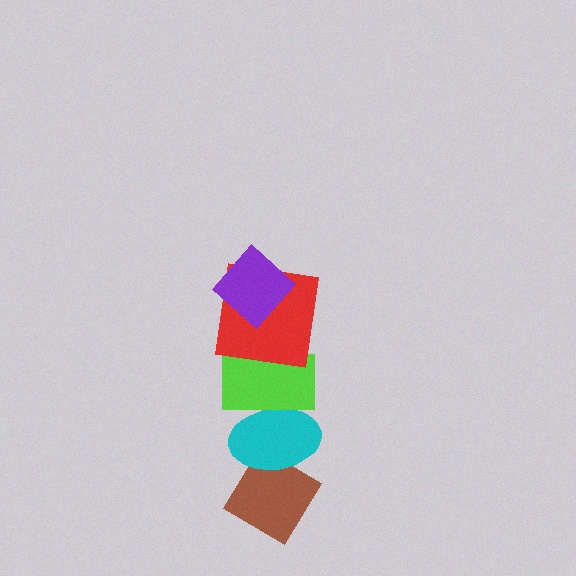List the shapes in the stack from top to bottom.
From top to bottom: the purple diamond, the red square, the lime rectangle, the cyan ellipse, the brown diamond.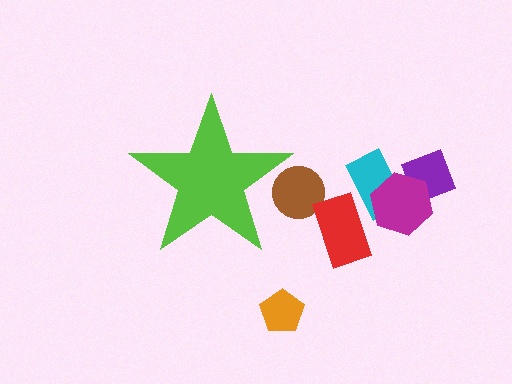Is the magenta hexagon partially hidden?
No, the magenta hexagon is fully visible.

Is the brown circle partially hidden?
Yes, the brown circle is partially hidden behind the lime star.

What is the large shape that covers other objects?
A lime star.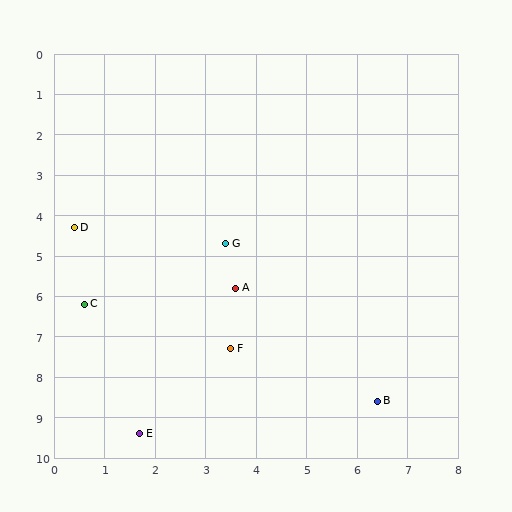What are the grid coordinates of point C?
Point C is at approximately (0.6, 6.2).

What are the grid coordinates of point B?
Point B is at approximately (6.4, 8.6).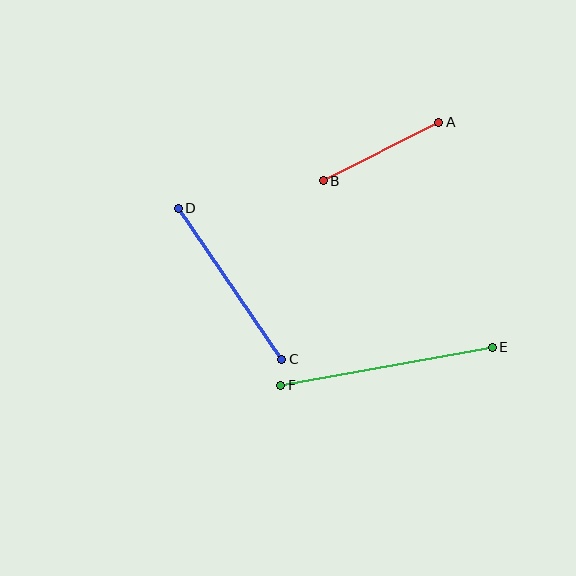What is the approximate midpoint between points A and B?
The midpoint is at approximately (381, 151) pixels.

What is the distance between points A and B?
The distance is approximately 129 pixels.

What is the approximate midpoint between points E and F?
The midpoint is at approximately (387, 366) pixels.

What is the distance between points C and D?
The distance is approximately 183 pixels.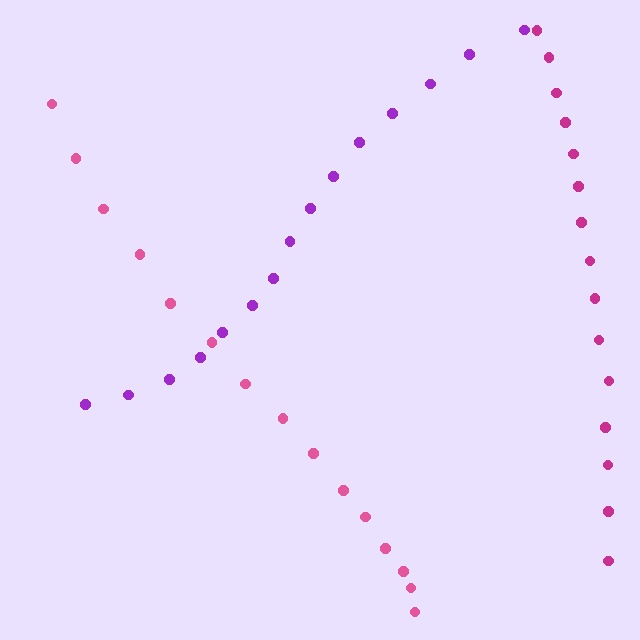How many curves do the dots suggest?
There are 3 distinct paths.